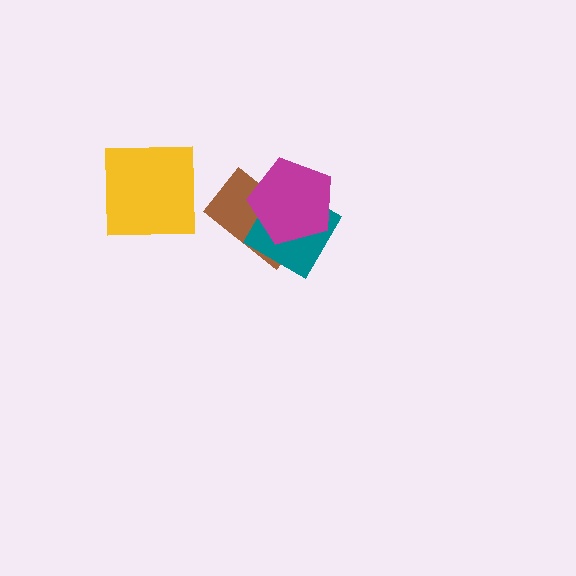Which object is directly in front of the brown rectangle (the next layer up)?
The teal diamond is directly in front of the brown rectangle.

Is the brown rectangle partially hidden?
Yes, it is partially covered by another shape.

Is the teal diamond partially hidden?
Yes, it is partially covered by another shape.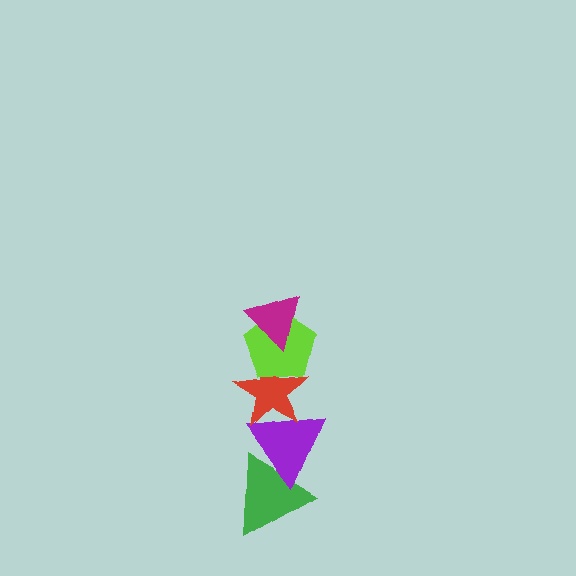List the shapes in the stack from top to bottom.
From top to bottom: the magenta triangle, the lime pentagon, the red star, the purple triangle, the green triangle.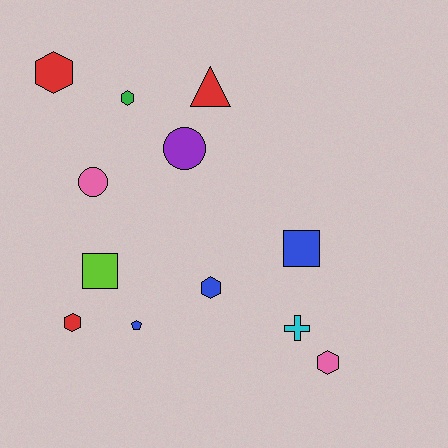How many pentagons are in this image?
There is 1 pentagon.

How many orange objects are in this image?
There are no orange objects.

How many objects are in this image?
There are 12 objects.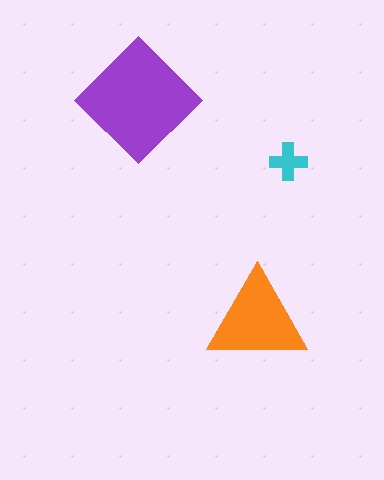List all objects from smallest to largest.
The cyan cross, the orange triangle, the purple diamond.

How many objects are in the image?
There are 3 objects in the image.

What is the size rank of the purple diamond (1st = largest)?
1st.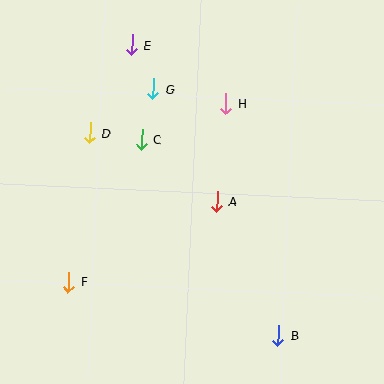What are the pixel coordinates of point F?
Point F is at (69, 282).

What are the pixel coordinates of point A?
Point A is at (217, 202).